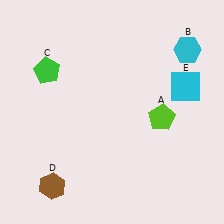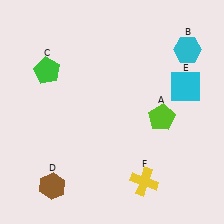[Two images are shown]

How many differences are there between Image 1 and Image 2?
There is 1 difference between the two images.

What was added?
A yellow cross (F) was added in Image 2.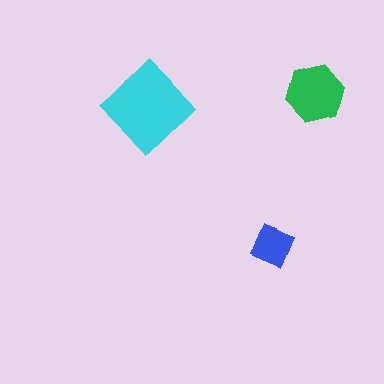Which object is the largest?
The cyan diamond.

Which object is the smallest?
The blue square.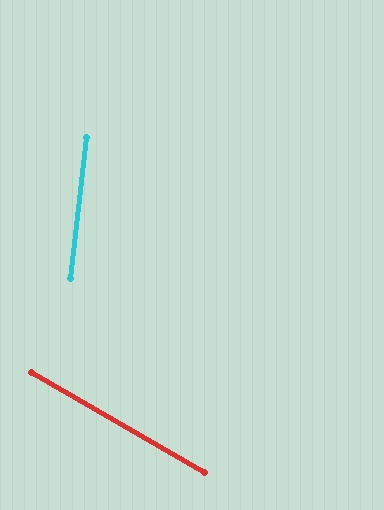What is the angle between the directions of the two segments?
Approximately 67 degrees.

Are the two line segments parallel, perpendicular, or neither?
Neither parallel nor perpendicular — they differ by about 67°.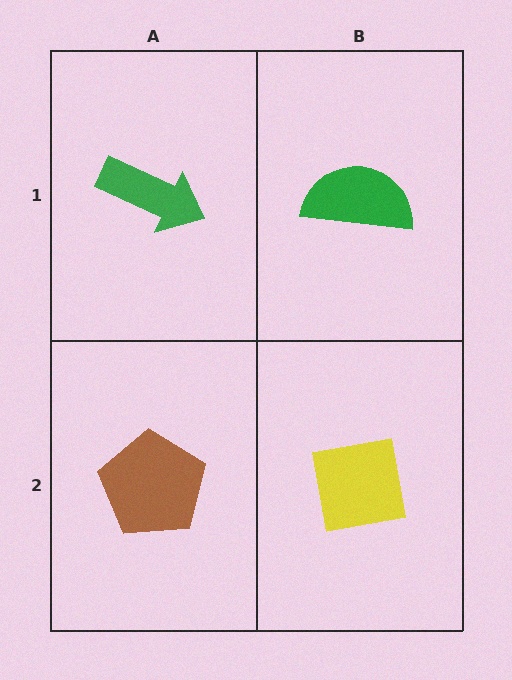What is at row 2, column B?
A yellow square.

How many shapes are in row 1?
2 shapes.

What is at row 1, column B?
A green semicircle.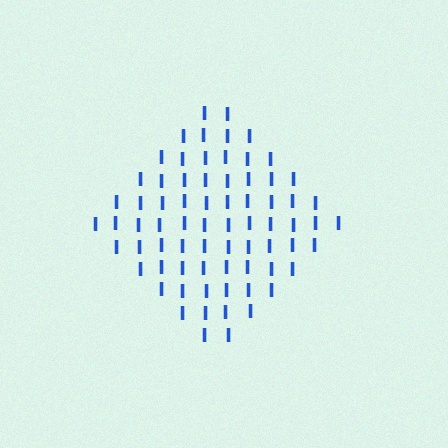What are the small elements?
The small elements are letter I's.